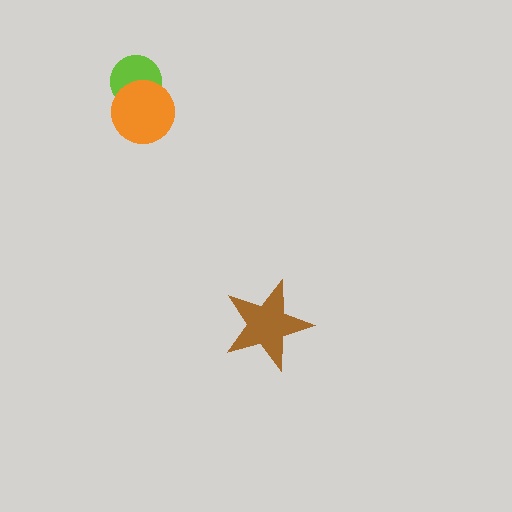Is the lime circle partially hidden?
Yes, it is partially covered by another shape.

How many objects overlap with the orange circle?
1 object overlaps with the orange circle.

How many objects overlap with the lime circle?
1 object overlaps with the lime circle.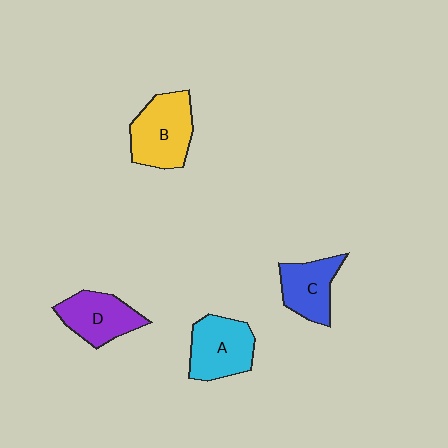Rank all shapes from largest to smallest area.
From largest to smallest: B (yellow), A (cyan), D (purple), C (blue).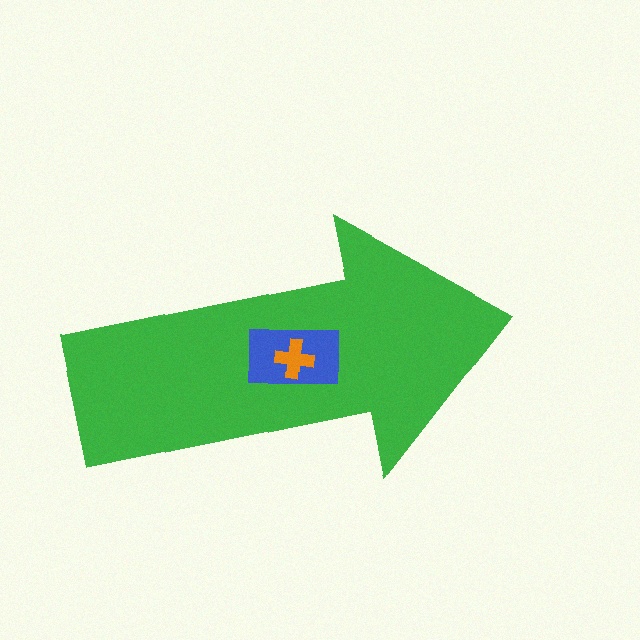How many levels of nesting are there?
3.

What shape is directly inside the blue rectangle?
The orange cross.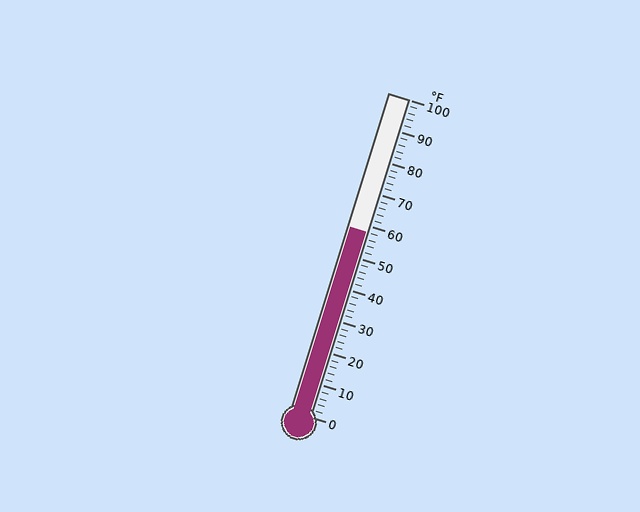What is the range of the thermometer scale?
The thermometer scale ranges from 0°F to 100°F.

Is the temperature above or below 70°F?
The temperature is below 70°F.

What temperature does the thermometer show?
The thermometer shows approximately 58°F.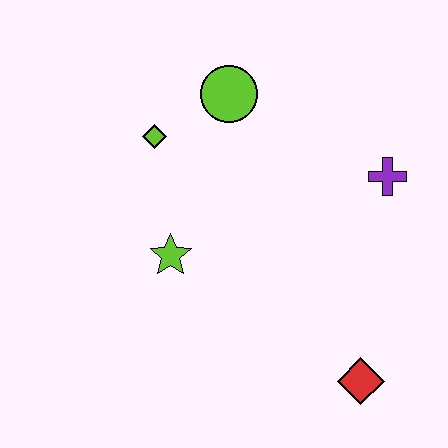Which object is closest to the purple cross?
The lime circle is closest to the purple cross.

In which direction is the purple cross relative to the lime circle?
The purple cross is to the right of the lime circle.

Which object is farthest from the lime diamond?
The red diamond is farthest from the lime diamond.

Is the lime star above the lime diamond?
No